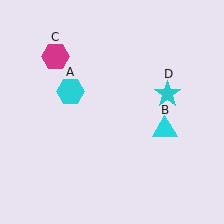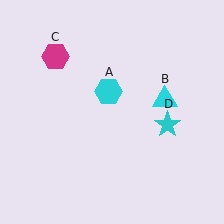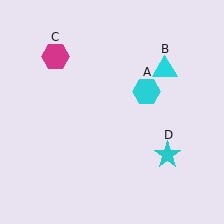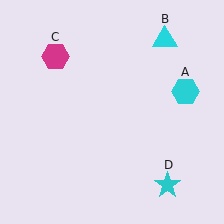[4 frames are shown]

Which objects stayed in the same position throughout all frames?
Magenta hexagon (object C) remained stationary.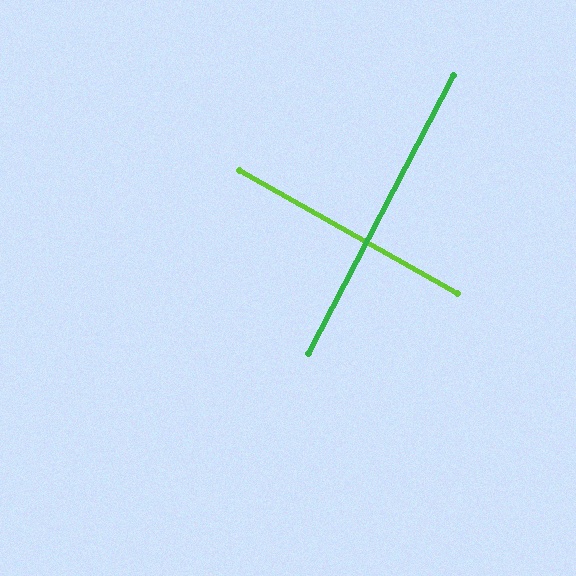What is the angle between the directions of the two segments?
Approximately 88 degrees.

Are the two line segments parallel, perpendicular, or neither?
Perpendicular — they meet at approximately 88°.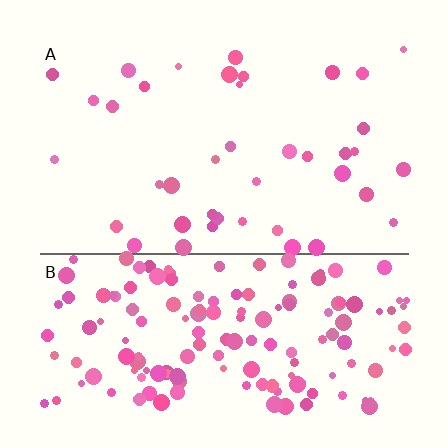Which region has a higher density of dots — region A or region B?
B (the bottom).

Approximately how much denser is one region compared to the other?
Approximately 4.2× — region B over region A.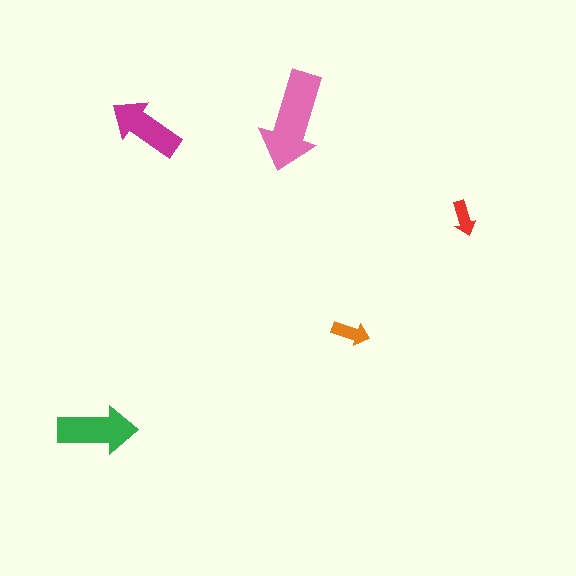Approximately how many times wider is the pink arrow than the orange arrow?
About 2.5 times wider.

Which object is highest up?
The pink arrow is topmost.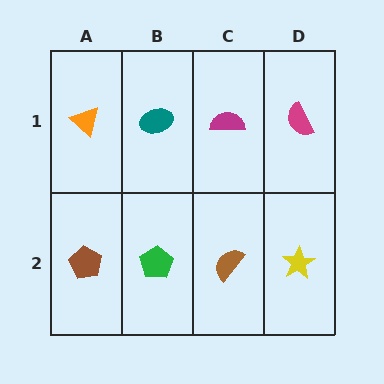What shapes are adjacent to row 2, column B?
A teal ellipse (row 1, column B), a brown pentagon (row 2, column A), a brown semicircle (row 2, column C).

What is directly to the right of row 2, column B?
A brown semicircle.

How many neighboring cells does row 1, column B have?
3.